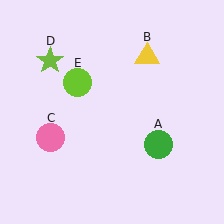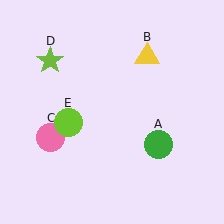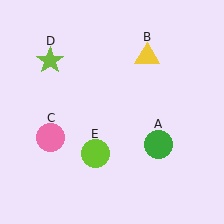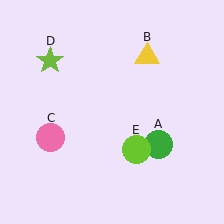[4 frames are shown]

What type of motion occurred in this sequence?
The lime circle (object E) rotated counterclockwise around the center of the scene.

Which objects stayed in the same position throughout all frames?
Green circle (object A) and yellow triangle (object B) and pink circle (object C) and lime star (object D) remained stationary.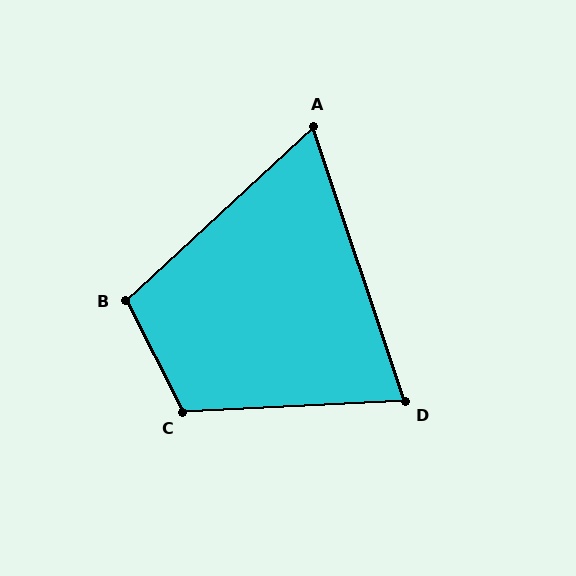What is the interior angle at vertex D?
Approximately 74 degrees (acute).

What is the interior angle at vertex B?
Approximately 106 degrees (obtuse).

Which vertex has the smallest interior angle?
A, at approximately 66 degrees.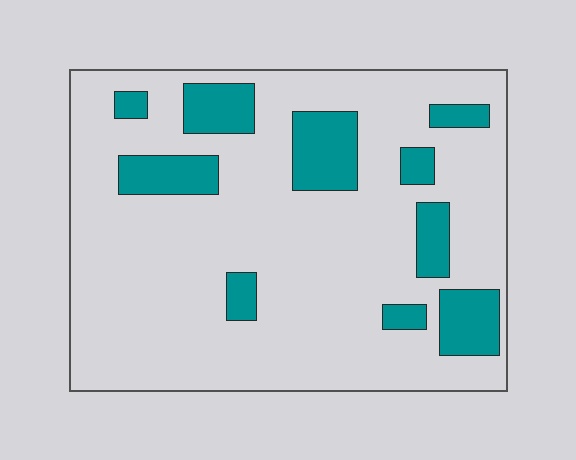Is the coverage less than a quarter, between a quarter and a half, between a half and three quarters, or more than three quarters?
Less than a quarter.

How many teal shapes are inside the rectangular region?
10.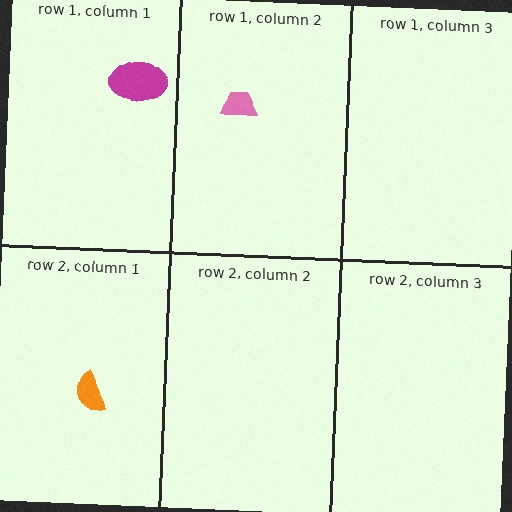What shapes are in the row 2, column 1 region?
The orange semicircle.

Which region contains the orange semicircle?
The row 2, column 1 region.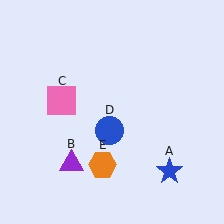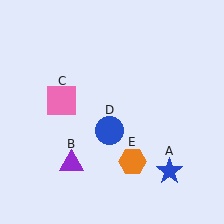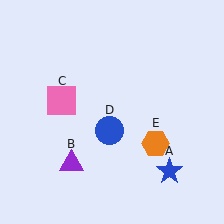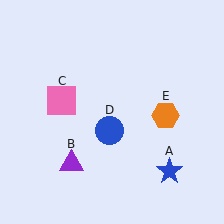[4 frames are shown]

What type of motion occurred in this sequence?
The orange hexagon (object E) rotated counterclockwise around the center of the scene.